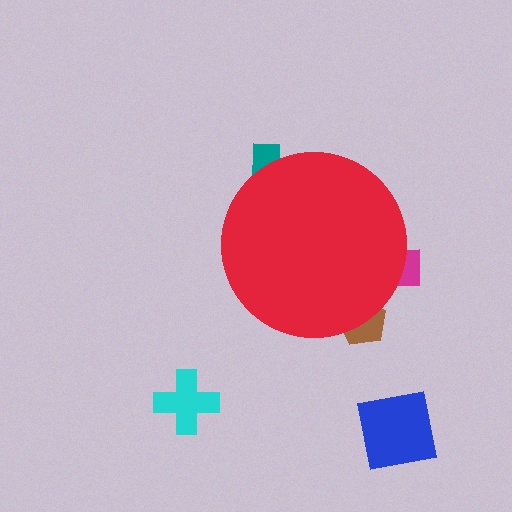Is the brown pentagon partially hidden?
Yes, the brown pentagon is partially hidden behind the red circle.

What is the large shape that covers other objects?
A red circle.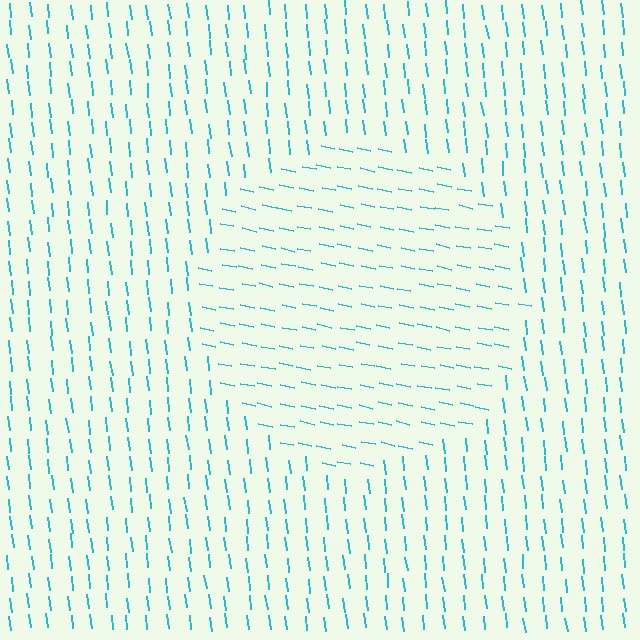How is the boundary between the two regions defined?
The boundary is defined purely by a change in line orientation (approximately 72 degrees difference). All lines are the same color and thickness.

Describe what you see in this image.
The image is filled with small cyan line segments. A circle region in the image has lines oriented differently from the surrounding lines, creating a visible texture boundary.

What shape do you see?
I see a circle.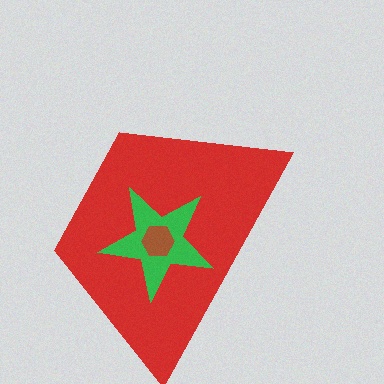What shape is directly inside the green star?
The brown hexagon.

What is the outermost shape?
The red trapezoid.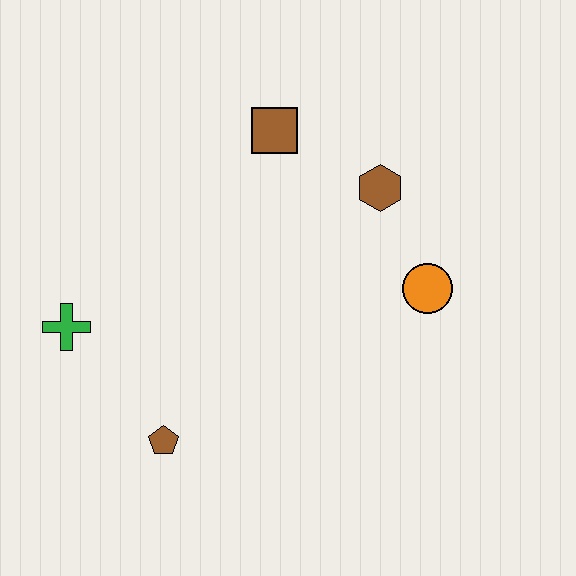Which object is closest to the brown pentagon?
The green cross is closest to the brown pentagon.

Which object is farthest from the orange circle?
The green cross is farthest from the orange circle.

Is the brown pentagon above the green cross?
No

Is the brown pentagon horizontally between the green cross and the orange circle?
Yes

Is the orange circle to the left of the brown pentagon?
No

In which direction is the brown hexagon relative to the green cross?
The brown hexagon is to the right of the green cross.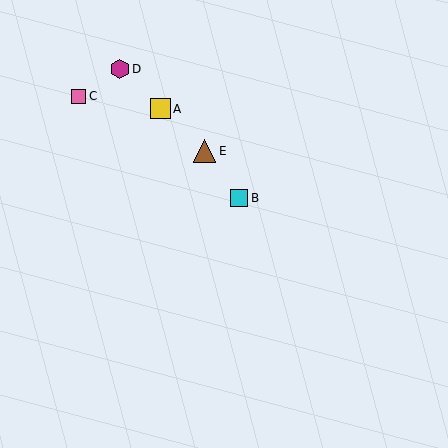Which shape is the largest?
The brown triangle (labeled E) is the largest.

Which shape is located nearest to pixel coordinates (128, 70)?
The magenta hexagon (labeled D) at (120, 69) is nearest to that location.